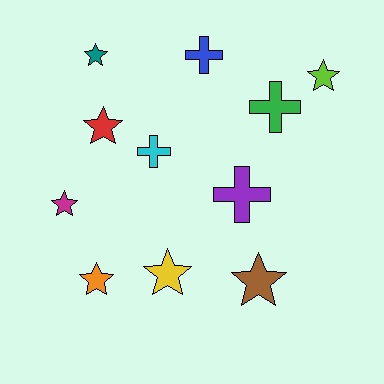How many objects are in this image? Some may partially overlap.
There are 11 objects.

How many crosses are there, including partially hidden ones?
There are 4 crosses.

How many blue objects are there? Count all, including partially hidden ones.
There is 1 blue object.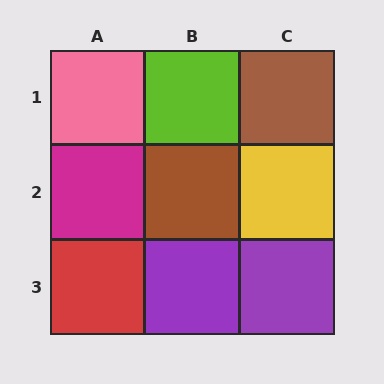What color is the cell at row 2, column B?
Brown.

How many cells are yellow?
1 cell is yellow.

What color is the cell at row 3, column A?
Red.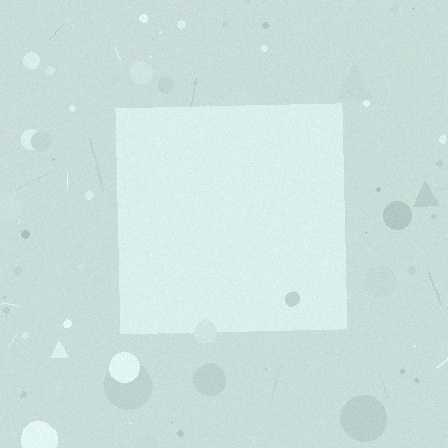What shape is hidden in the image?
A square is hidden in the image.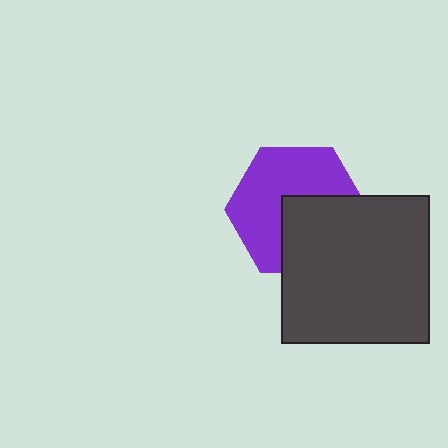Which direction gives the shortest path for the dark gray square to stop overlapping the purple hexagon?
Moving toward the lower-right gives the shortest separation.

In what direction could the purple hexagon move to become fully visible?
The purple hexagon could move toward the upper-left. That would shift it out from behind the dark gray square entirely.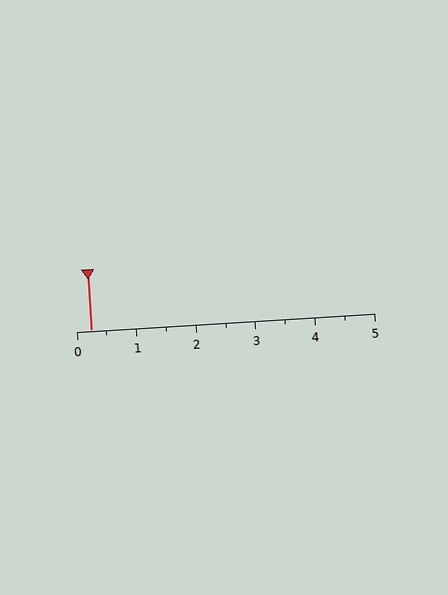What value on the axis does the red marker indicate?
The marker indicates approximately 0.2.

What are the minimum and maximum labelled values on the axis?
The axis runs from 0 to 5.